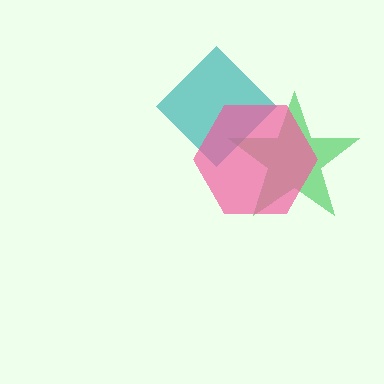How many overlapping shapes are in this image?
There are 3 overlapping shapes in the image.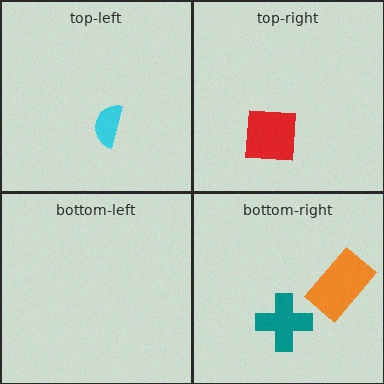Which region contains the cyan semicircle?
The top-left region.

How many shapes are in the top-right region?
1.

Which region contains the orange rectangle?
The bottom-right region.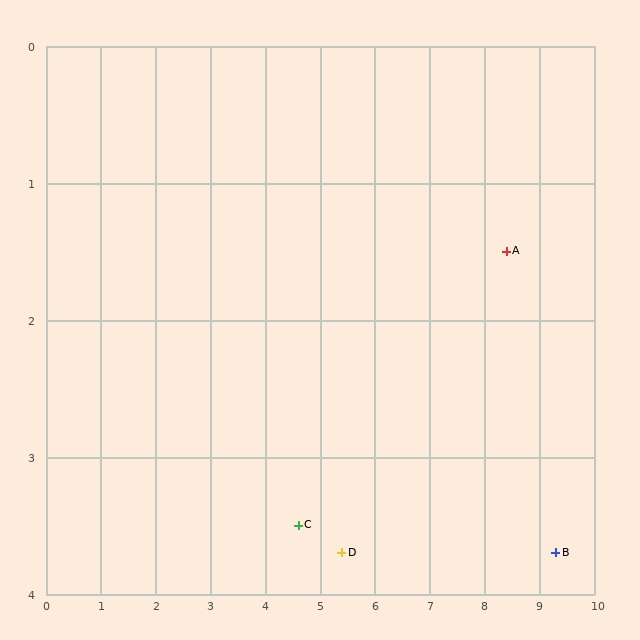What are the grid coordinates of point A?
Point A is at approximately (8.4, 1.5).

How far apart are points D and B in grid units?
Points D and B are about 3.9 grid units apart.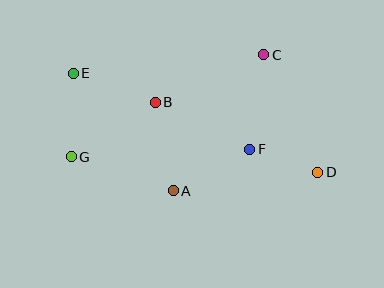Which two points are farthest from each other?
Points D and E are farthest from each other.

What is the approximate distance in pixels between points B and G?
The distance between B and G is approximately 100 pixels.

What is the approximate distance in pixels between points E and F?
The distance between E and F is approximately 192 pixels.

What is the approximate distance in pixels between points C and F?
The distance between C and F is approximately 96 pixels.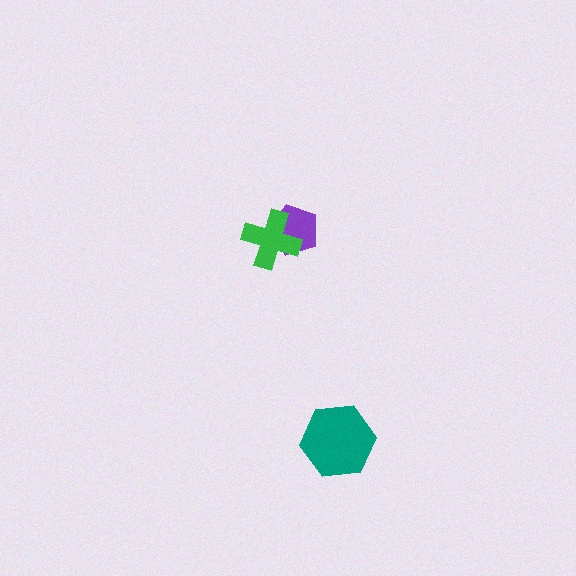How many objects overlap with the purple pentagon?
1 object overlaps with the purple pentagon.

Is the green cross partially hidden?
No, no other shape covers it.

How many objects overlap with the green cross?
1 object overlaps with the green cross.